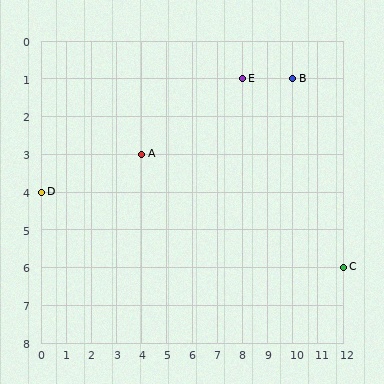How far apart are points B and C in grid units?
Points B and C are 2 columns and 5 rows apart (about 5.4 grid units diagonally).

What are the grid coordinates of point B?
Point B is at grid coordinates (10, 1).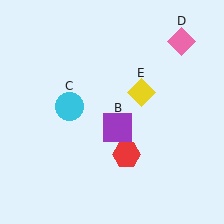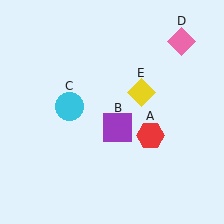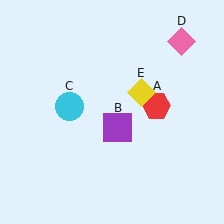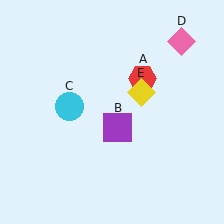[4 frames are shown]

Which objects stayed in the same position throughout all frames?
Purple square (object B) and cyan circle (object C) and pink diamond (object D) and yellow diamond (object E) remained stationary.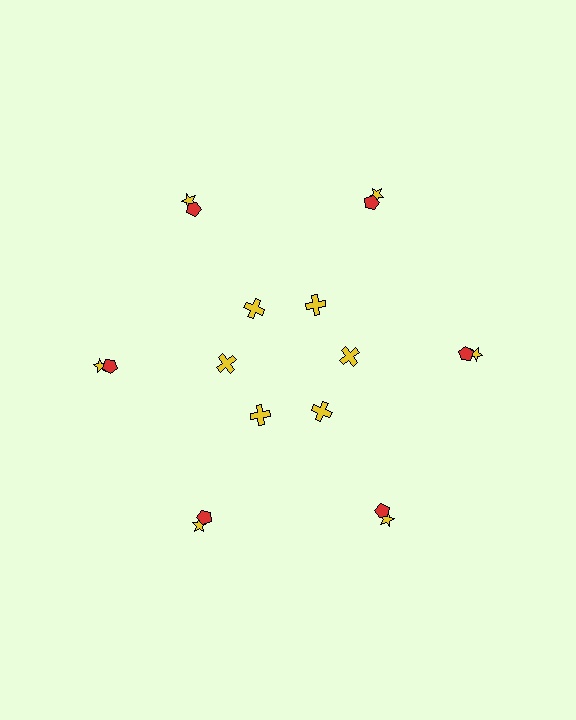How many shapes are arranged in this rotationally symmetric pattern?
There are 18 shapes, arranged in 6 groups of 3.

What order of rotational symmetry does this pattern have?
This pattern has 6-fold rotational symmetry.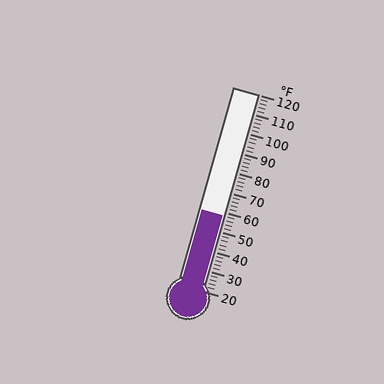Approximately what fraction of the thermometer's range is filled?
The thermometer is filled to approximately 40% of its range.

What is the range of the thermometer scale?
The thermometer scale ranges from 20°F to 120°F.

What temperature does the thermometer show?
The thermometer shows approximately 58°F.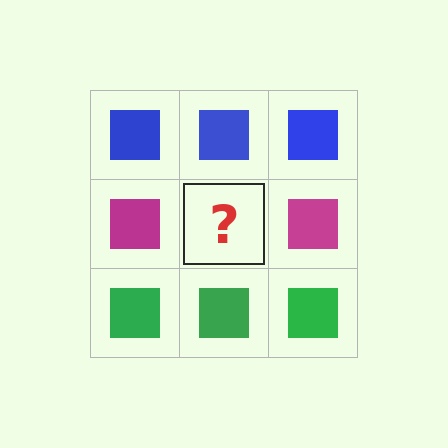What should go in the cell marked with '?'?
The missing cell should contain a magenta square.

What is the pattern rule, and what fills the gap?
The rule is that each row has a consistent color. The gap should be filled with a magenta square.